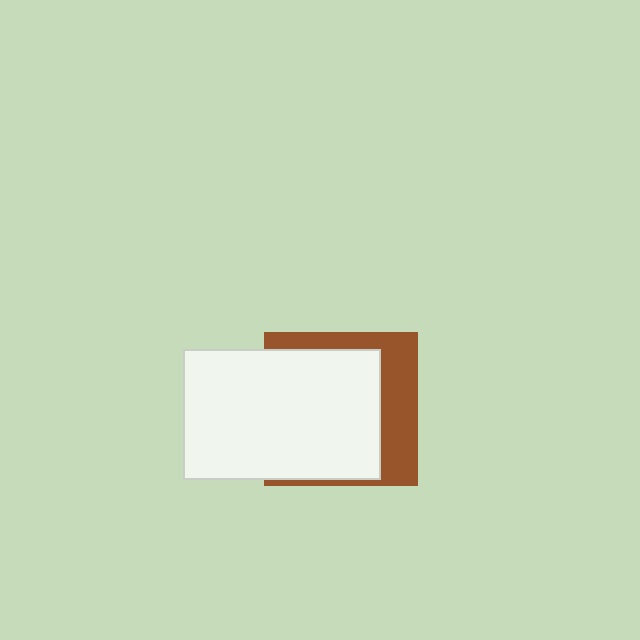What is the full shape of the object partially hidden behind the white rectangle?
The partially hidden object is a brown square.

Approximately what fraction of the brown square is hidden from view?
Roughly 65% of the brown square is hidden behind the white rectangle.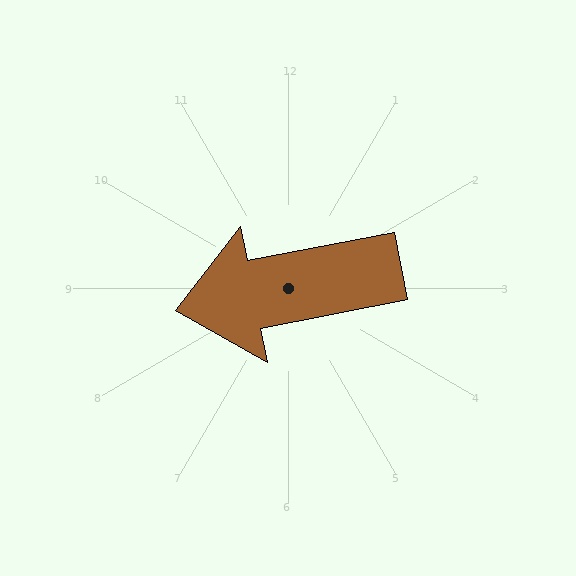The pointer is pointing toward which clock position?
Roughly 9 o'clock.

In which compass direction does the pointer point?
West.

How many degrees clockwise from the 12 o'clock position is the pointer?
Approximately 259 degrees.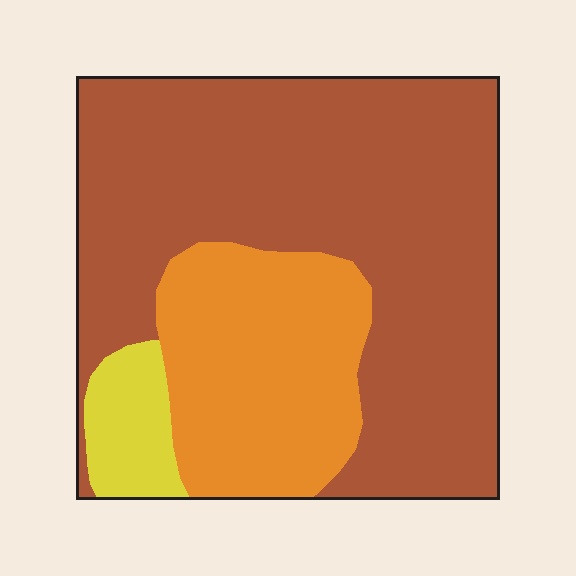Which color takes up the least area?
Yellow, at roughly 5%.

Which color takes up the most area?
Brown, at roughly 65%.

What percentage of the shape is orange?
Orange takes up between a quarter and a half of the shape.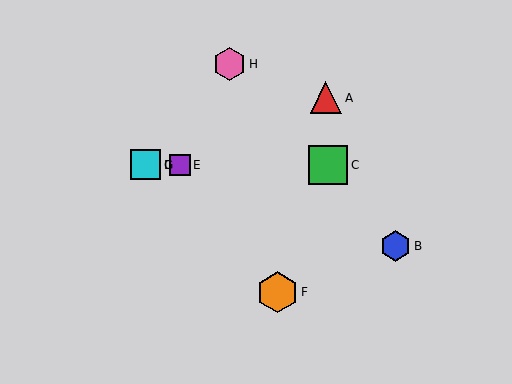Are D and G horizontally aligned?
Yes, both are at y≈165.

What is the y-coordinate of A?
Object A is at y≈98.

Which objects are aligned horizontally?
Objects C, D, E, G are aligned horizontally.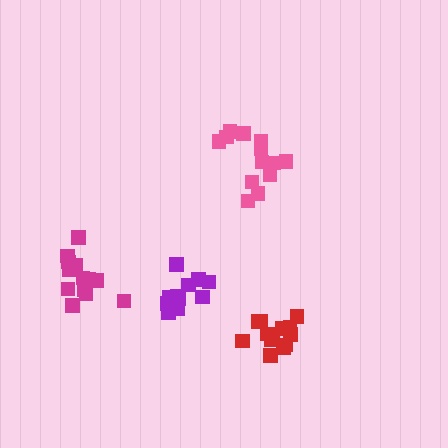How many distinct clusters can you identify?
There are 4 distinct clusters.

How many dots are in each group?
Group 1: 13 dots, Group 2: 11 dots, Group 3: 13 dots, Group 4: 14 dots (51 total).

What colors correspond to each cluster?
The clusters are colored: red, purple, pink, magenta.